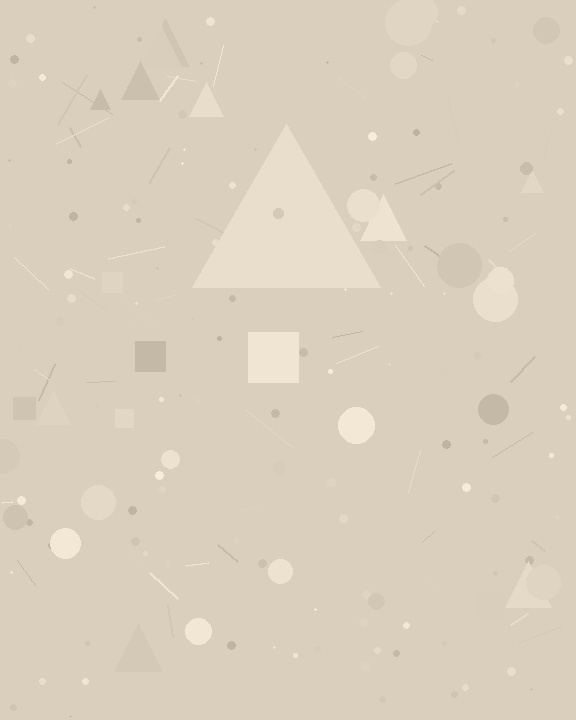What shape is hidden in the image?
A triangle is hidden in the image.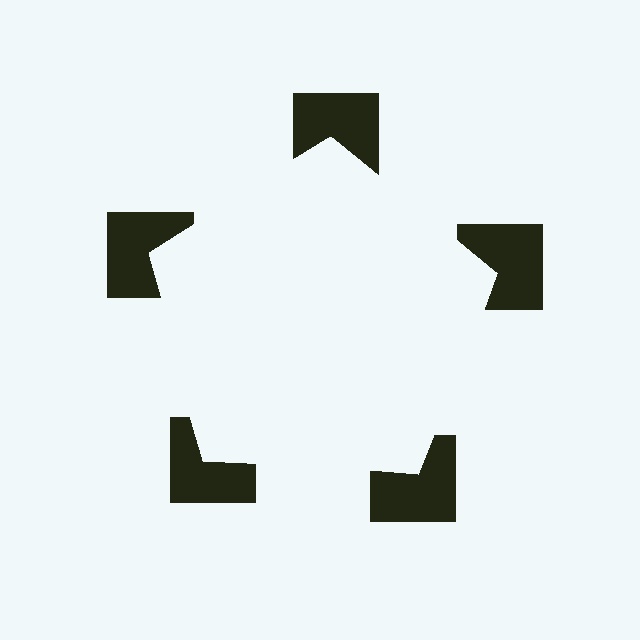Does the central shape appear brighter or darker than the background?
It typically appears slightly brighter than the background, even though no actual brightness change is drawn.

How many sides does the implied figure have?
5 sides.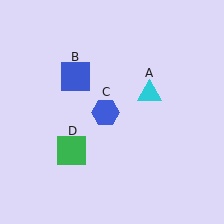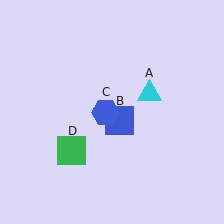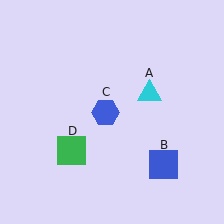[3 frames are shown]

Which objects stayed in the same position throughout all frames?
Cyan triangle (object A) and blue hexagon (object C) and green square (object D) remained stationary.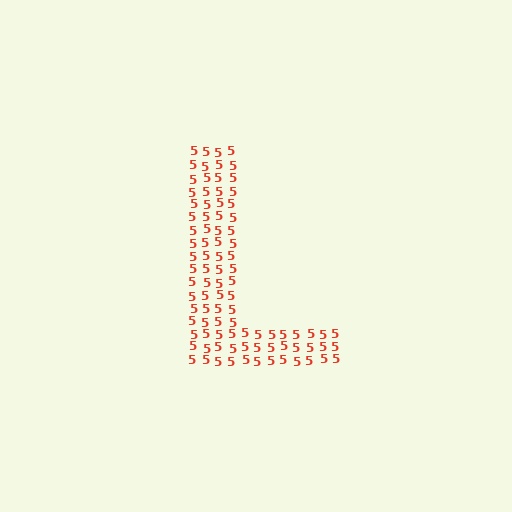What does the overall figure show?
The overall figure shows the letter L.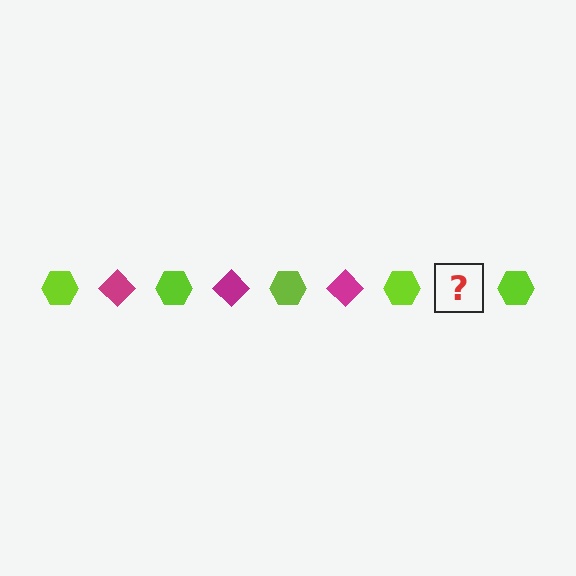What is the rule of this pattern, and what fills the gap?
The rule is that the pattern alternates between lime hexagon and magenta diamond. The gap should be filled with a magenta diamond.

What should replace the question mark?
The question mark should be replaced with a magenta diamond.